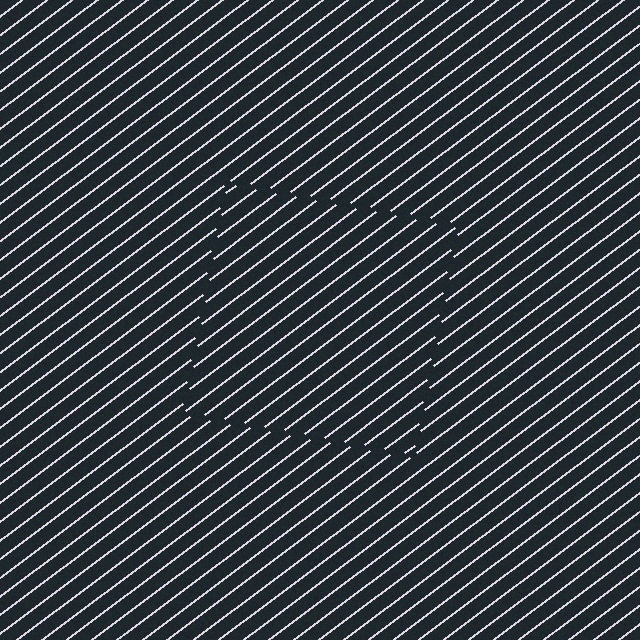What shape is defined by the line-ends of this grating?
An illusory square. The interior of the shape contains the same grating, shifted by half a period — the contour is defined by the phase discontinuity where line-ends from the inner and outer gratings abut.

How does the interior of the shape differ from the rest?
The interior of the shape contains the same grating, shifted by half a period — the contour is defined by the phase discontinuity where line-ends from the inner and outer gratings abut.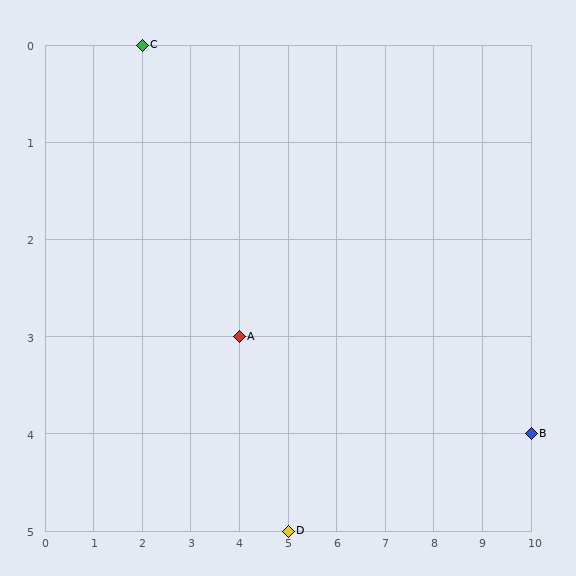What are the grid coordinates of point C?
Point C is at grid coordinates (2, 0).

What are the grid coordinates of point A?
Point A is at grid coordinates (4, 3).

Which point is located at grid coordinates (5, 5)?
Point D is at (5, 5).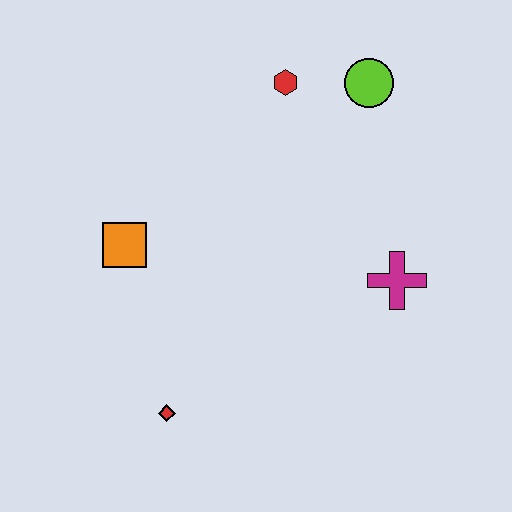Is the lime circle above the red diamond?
Yes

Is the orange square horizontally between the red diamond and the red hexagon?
No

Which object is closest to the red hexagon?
The lime circle is closest to the red hexagon.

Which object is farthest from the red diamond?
The lime circle is farthest from the red diamond.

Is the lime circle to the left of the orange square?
No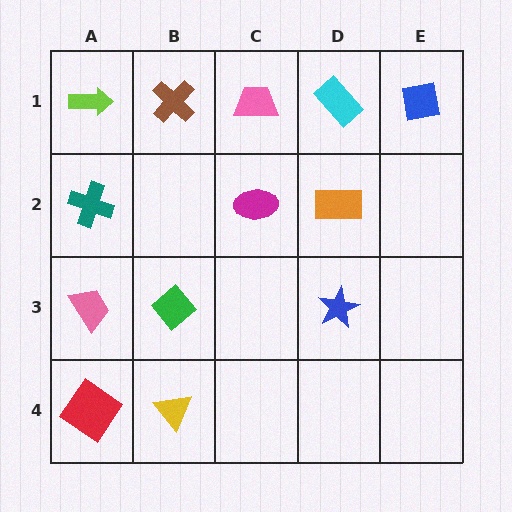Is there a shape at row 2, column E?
No, that cell is empty.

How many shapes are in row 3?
3 shapes.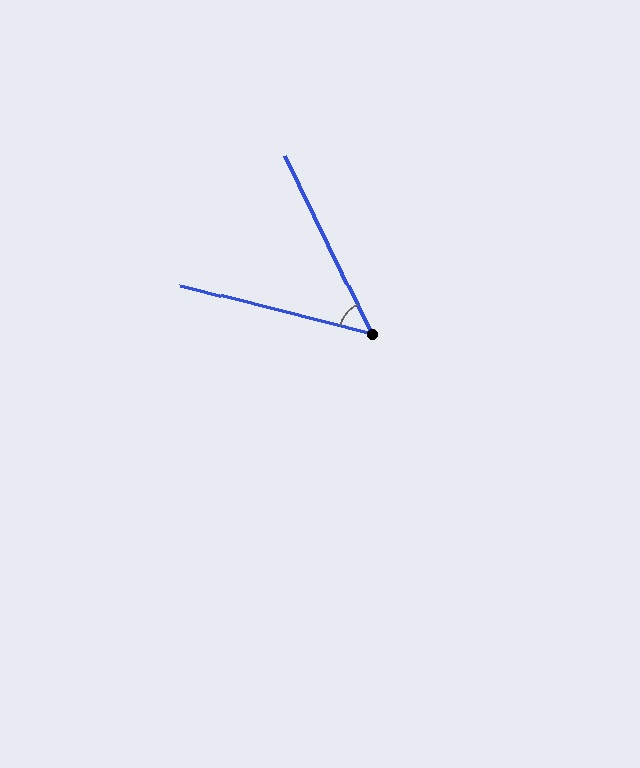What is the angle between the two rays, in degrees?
Approximately 50 degrees.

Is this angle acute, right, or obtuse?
It is acute.